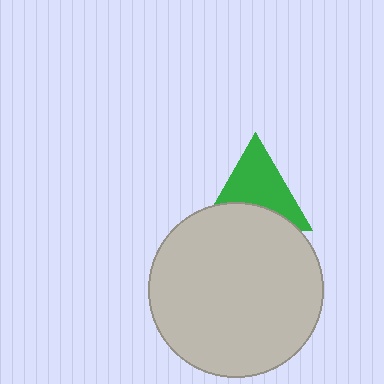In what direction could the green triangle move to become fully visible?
The green triangle could move up. That would shift it out from behind the light gray circle entirely.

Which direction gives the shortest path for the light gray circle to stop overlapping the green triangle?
Moving down gives the shortest separation.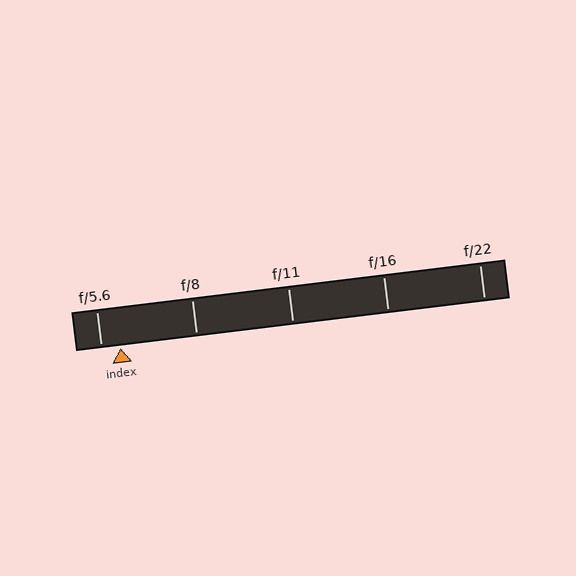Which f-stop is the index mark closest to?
The index mark is closest to f/5.6.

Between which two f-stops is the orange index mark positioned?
The index mark is between f/5.6 and f/8.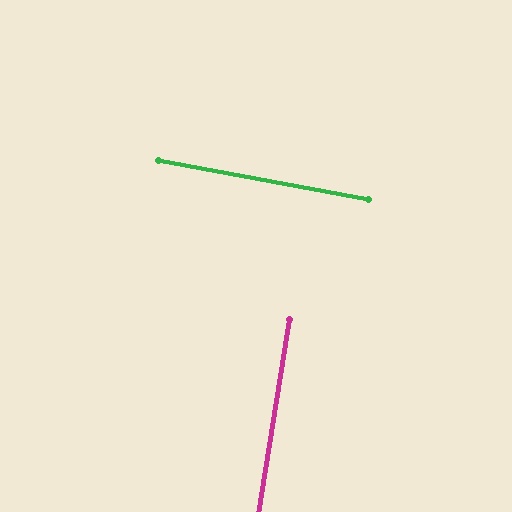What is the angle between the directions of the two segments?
Approximately 89 degrees.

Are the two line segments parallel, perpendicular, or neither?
Perpendicular — they meet at approximately 89°.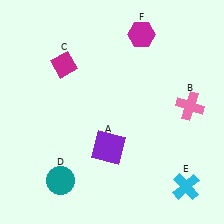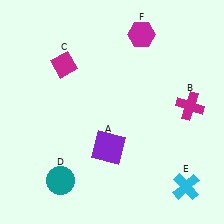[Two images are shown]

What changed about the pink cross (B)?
In Image 1, B is pink. In Image 2, it changed to magenta.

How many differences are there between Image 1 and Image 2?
There is 1 difference between the two images.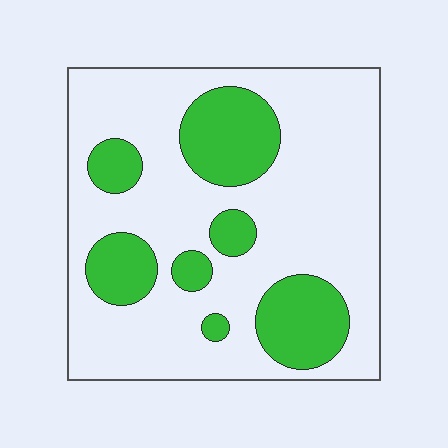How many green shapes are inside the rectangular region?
7.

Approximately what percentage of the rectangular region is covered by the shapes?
Approximately 25%.